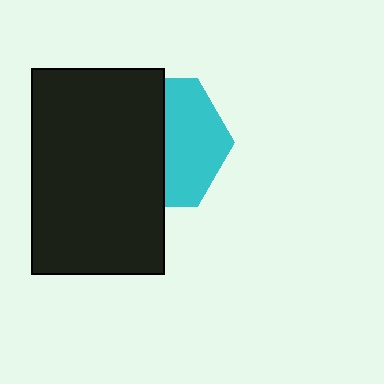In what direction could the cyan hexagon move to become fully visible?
The cyan hexagon could move right. That would shift it out from behind the black rectangle entirely.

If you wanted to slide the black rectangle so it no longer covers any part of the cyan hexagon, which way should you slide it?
Slide it left — that is the most direct way to separate the two shapes.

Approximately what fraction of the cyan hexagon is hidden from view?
Roughly 54% of the cyan hexagon is hidden behind the black rectangle.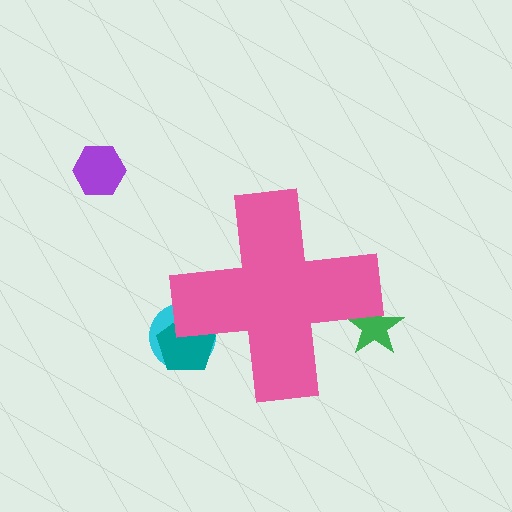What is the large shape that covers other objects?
A pink cross.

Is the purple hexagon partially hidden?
No, the purple hexagon is fully visible.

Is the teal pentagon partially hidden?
Yes, the teal pentagon is partially hidden behind the pink cross.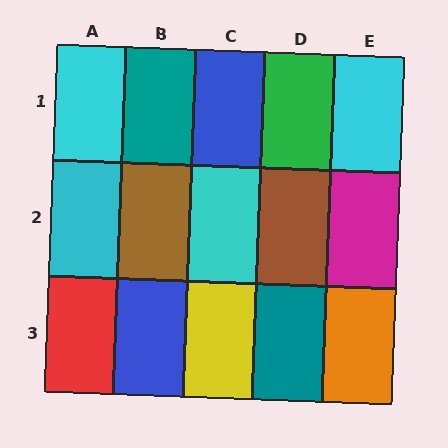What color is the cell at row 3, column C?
Yellow.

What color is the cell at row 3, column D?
Teal.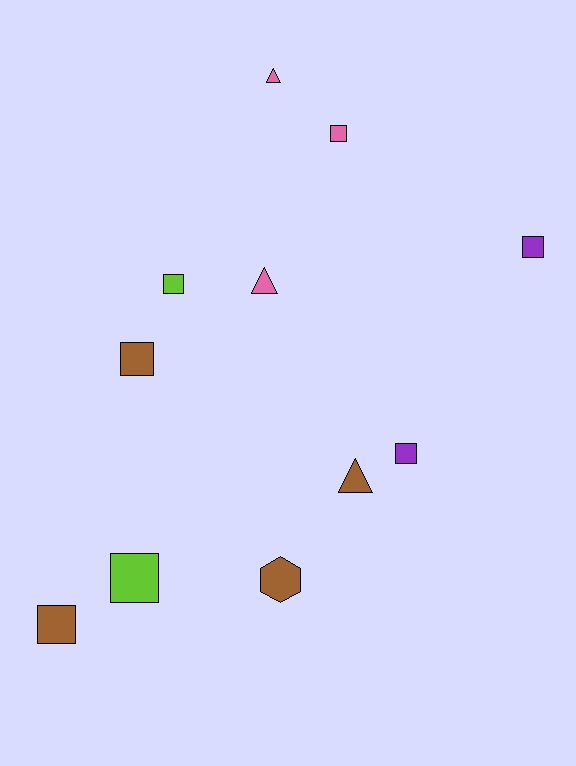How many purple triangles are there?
There are no purple triangles.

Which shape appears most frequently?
Square, with 7 objects.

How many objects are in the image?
There are 11 objects.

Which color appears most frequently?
Brown, with 4 objects.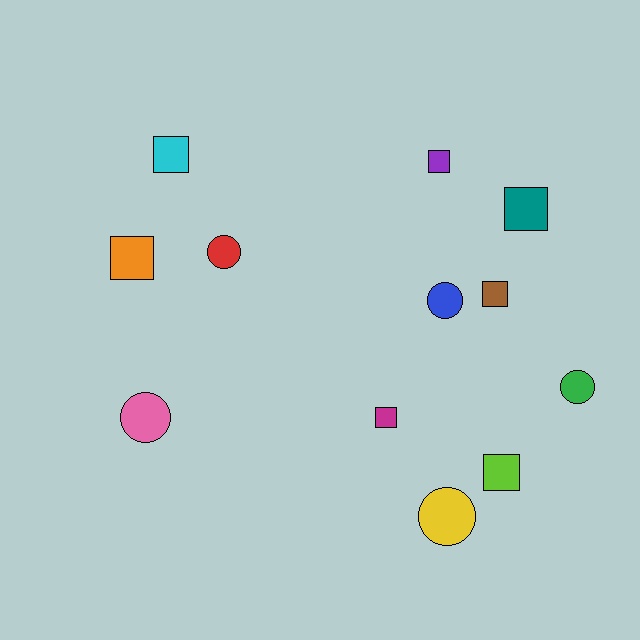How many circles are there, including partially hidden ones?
There are 5 circles.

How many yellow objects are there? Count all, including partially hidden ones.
There is 1 yellow object.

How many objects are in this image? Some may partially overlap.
There are 12 objects.